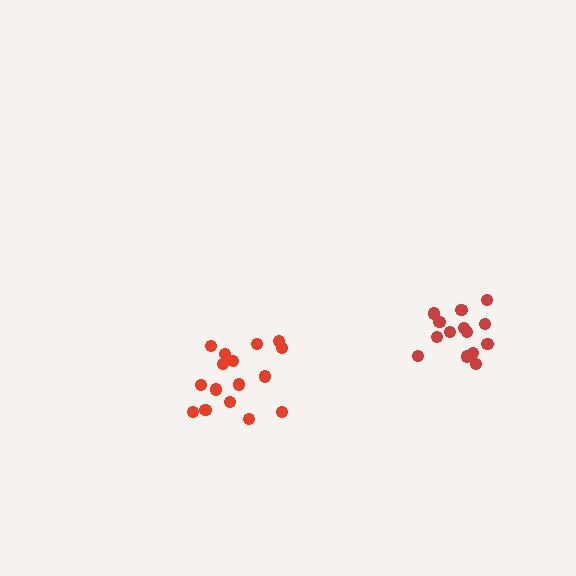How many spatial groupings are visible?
There are 2 spatial groupings.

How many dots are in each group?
Group 1: 16 dots, Group 2: 14 dots (30 total).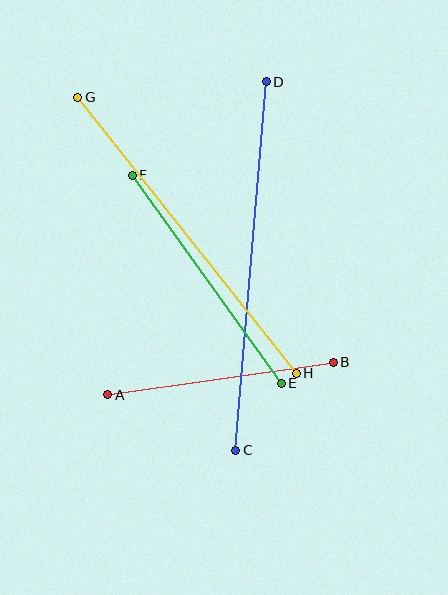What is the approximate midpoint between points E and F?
The midpoint is at approximately (207, 279) pixels.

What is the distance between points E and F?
The distance is approximately 256 pixels.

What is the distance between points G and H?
The distance is approximately 352 pixels.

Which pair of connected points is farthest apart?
Points C and D are farthest apart.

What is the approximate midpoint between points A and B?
The midpoint is at approximately (221, 378) pixels.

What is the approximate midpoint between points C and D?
The midpoint is at approximately (251, 266) pixels.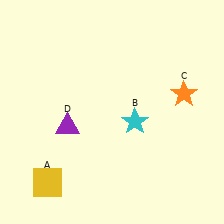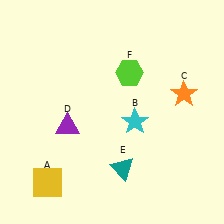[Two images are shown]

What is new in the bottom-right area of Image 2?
A teal triangle (E) was added in the bottom-right area of Image 2.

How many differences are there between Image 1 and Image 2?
There are 2 differences between the two images.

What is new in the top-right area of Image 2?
A lime hexagon (F) was added in the top-right area of Image 2.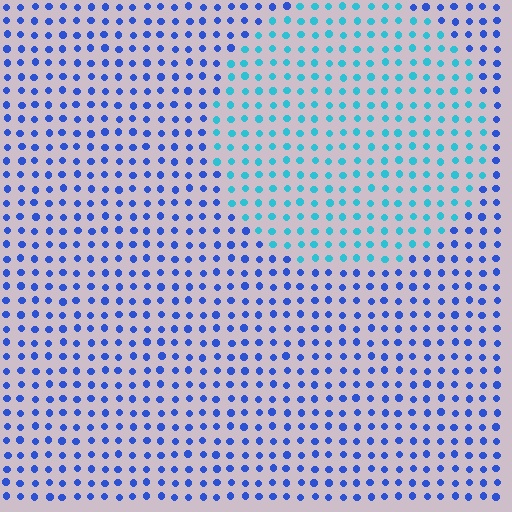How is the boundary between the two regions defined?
The boundary is defined purely by a slight shift in hue (about 41 degrees). Spacing, size, and orientation are identical on both sides.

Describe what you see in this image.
The image is filled with small blue elements in a uniform arrangement. A circle-shaped region is visible where the elements are tinted to a slightly different hue, forming a subtle color boundary.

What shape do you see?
I see a circle.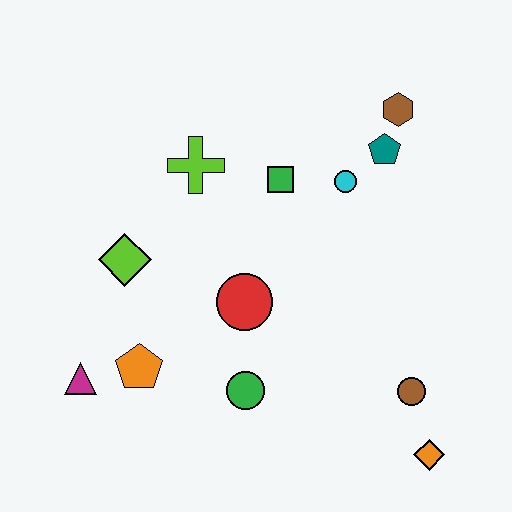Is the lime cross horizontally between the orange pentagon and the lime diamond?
No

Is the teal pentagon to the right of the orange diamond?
No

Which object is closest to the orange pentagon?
The magenta triangle is closest to the orange pentagon.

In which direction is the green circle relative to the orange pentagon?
The green circle is to the right of the orange pentagon.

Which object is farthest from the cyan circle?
The magenta triangle is farthest from the cyan circle.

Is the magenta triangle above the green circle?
Yes